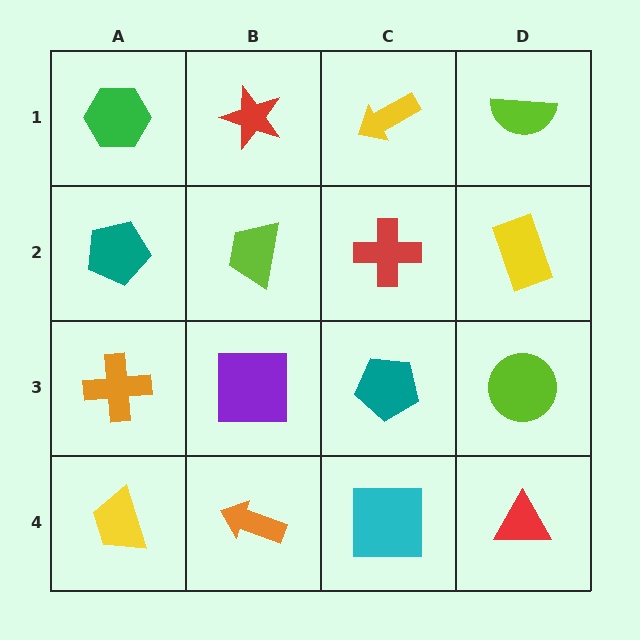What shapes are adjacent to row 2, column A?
A green hexagon (row 1, column A), an orange cross (row 3, column A), a lime trapezoid (row 2, column B).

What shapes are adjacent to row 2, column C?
A yellow arrow (row 1, column C), a teal pentagon (row 3, column C), a lime trapezoid (row 2, column B), a yellow rectangle (row 2, column D).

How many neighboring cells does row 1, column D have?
2.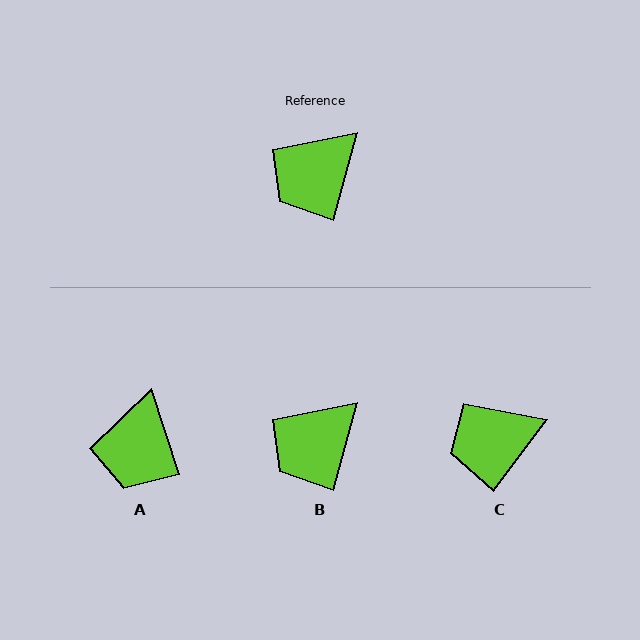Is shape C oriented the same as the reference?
No, it is off by about 22 degrees.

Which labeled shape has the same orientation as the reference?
B.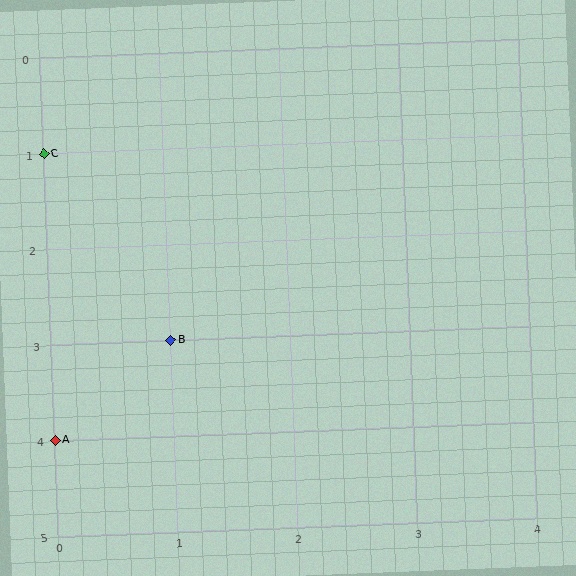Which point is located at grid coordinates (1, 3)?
Point B is at (1, 3).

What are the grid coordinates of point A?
Point A is at grid coordinates (0, 4).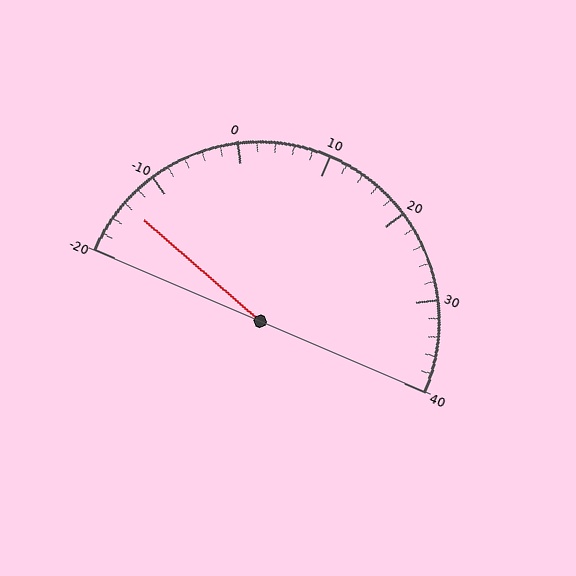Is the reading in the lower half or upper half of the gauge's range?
The reading is in the lower half of the range (-20 to 40).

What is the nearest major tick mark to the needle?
The nearest major tick mark is -10.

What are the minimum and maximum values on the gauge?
The gauge ranges from -20 to 40.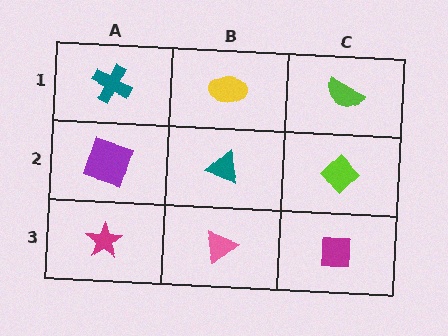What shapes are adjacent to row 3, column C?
A lime diamond (row 2, column C), a pink triangle (row 3, column B).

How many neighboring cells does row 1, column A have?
2.